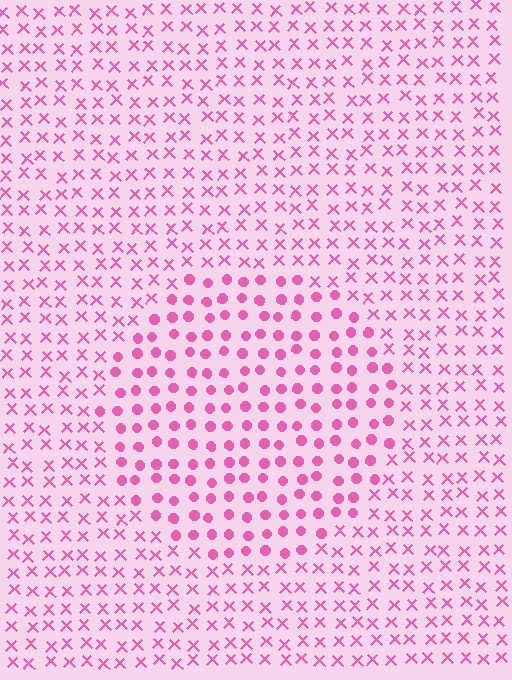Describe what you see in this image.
The image is filled with small pink elements arranged in a uniform grid. A circle-shaped region contains circles, while the surrounding area contains X marks. The boundary is defined purely by the change in element shape.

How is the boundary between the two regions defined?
The boundary is defined by a change in element shape: circles inside vs. X marks outside. All elements share the same color and spacing.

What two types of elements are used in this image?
The image uses circles inside the circle region and X marks outside it.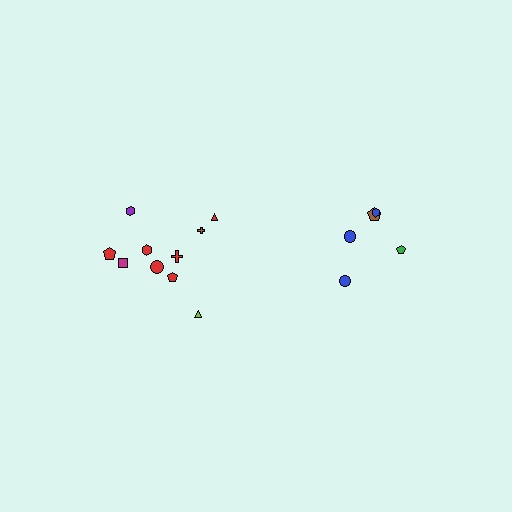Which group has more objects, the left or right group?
The left group.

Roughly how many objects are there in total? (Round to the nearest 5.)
Roughly 15 objects in total.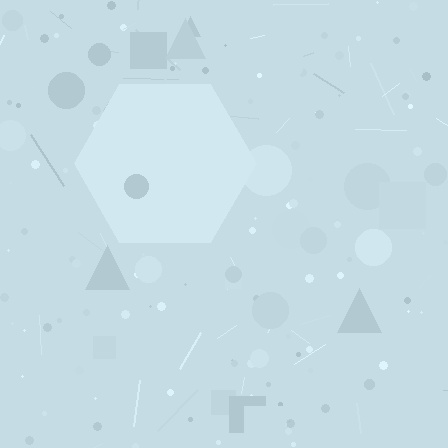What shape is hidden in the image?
A hexagon is hidden in the image.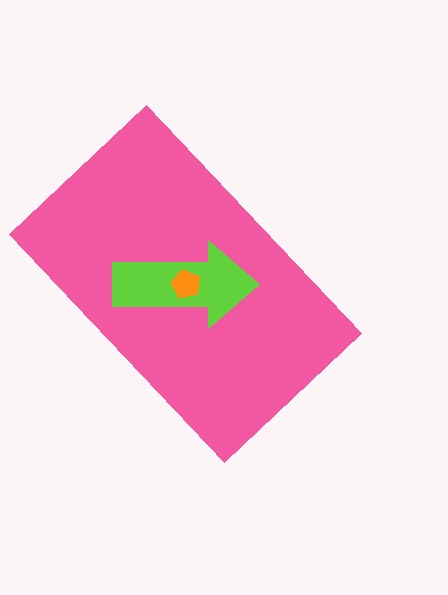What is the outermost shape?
The pink rectangle.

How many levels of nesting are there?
3.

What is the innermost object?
The orange pentagon.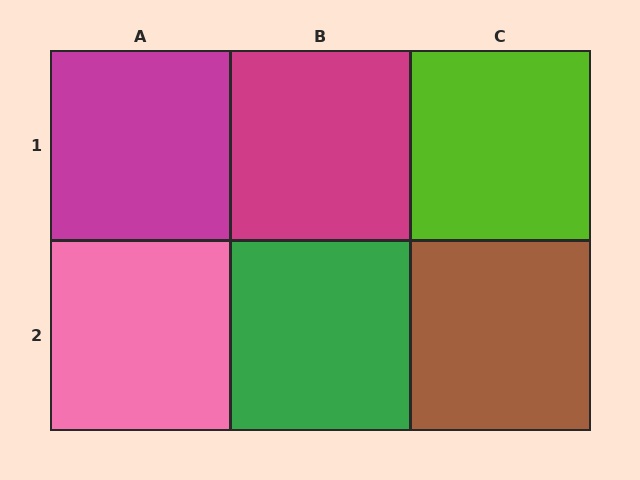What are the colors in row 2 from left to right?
Pink, green, brown.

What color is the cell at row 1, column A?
Magenta.